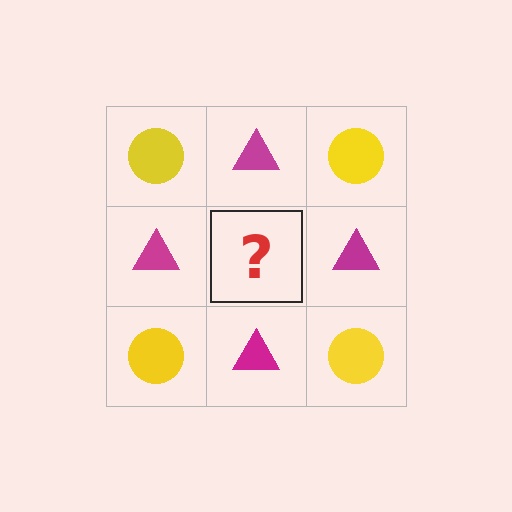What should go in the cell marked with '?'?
The missing cell should contain a yellow circle.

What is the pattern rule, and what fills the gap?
The rule is that it alternates yellow circle and magenta triangle in a checkerboard pattern. The gap should be filled with a yellow circle.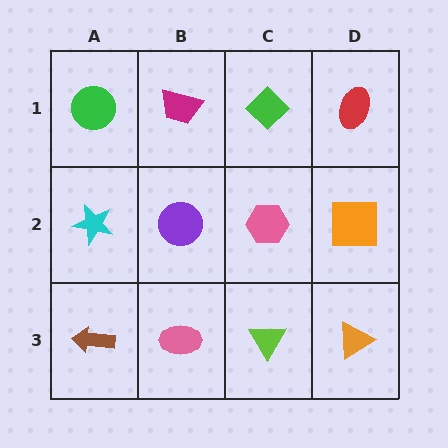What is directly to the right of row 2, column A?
A purple circle.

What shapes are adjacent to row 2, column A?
A green circle (row 1, column A), a brown arrow (row 3, column A), a purple circle (row 2, column B).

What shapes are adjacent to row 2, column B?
A magenta trapezoid (row 1, column B), a pink ellipse (row 3, column B), a cyan star (row 2, column A), a pink hexagon (row 2, column C).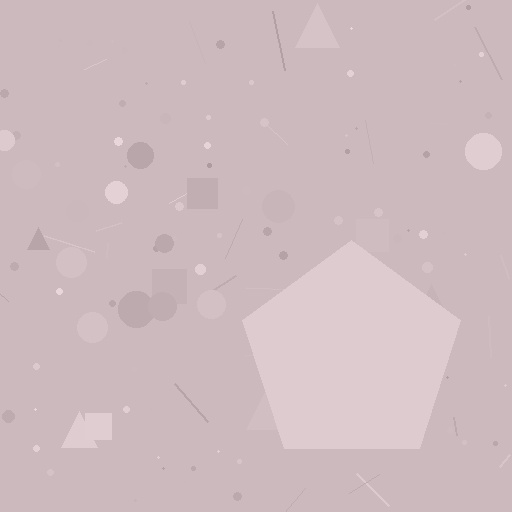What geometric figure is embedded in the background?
A pentagon is embedded in the background.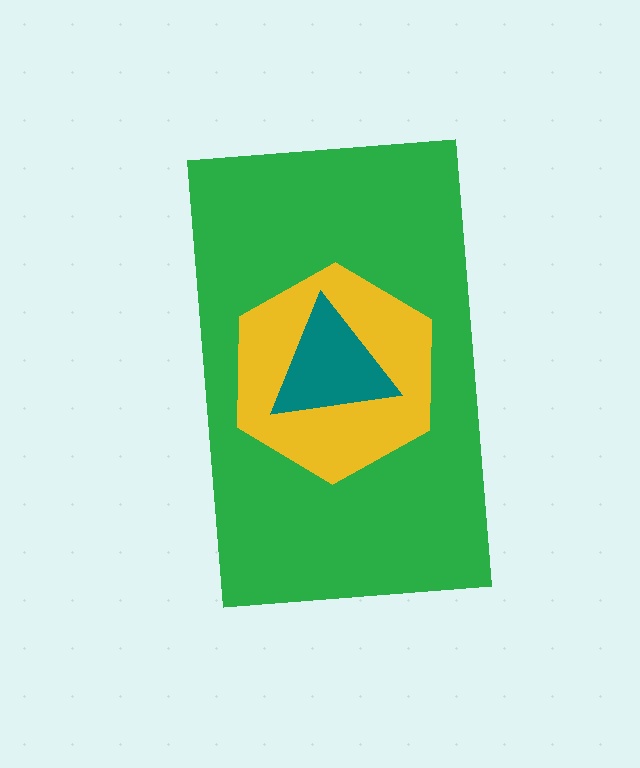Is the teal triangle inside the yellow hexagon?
Yes.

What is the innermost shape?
The teal triangle.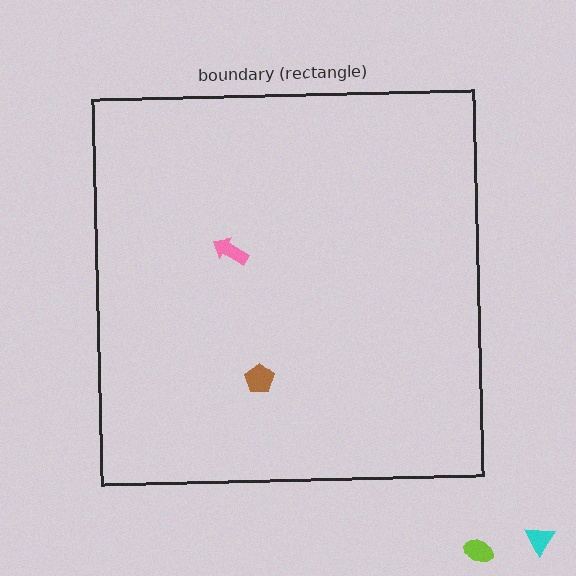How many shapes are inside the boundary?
2 inside, 2 outside.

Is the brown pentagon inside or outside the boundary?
Inside.